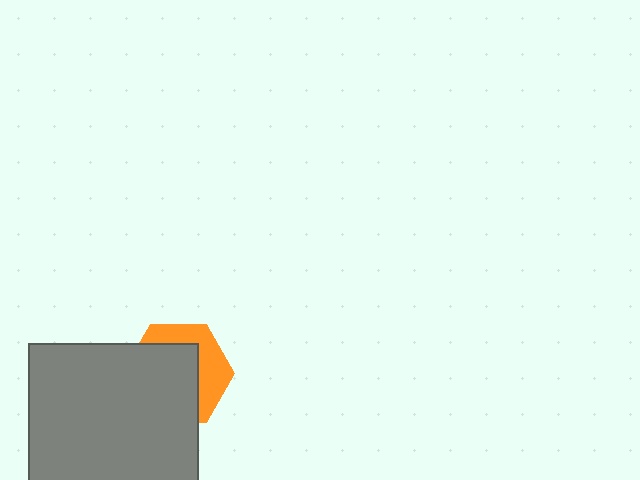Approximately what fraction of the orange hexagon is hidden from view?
Roughly 62% of the orange hexagon is hidden behind the gray square.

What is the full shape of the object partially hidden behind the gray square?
The partially hidden object is an orange hexagon.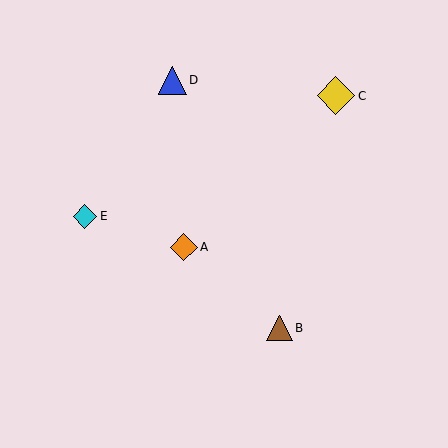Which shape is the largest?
The yellow diamond (labeled C) is the largest.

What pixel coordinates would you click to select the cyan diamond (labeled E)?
Click at (85, 216) to select the cyan diamond E.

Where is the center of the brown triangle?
The center of the brown triangle is at (279, 328).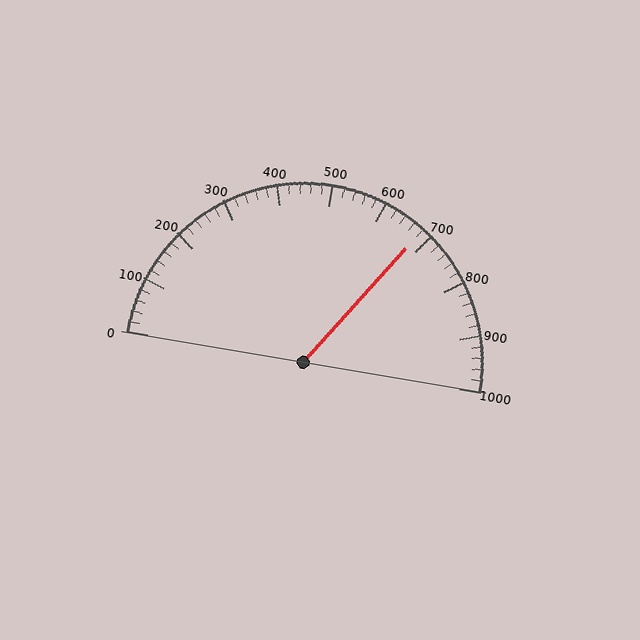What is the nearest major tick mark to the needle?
The nearest major tick mark is 700.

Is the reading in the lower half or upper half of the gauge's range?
The reading is in the upper half of the range (0 to 1000).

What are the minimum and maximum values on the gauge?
The gauge ranges from 0 to 1000.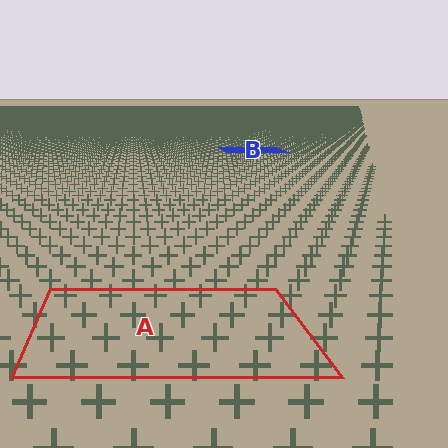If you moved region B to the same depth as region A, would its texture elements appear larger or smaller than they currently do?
They would appear larger. At a closer depth, the same texture elements are projected at a bigger on-screen size.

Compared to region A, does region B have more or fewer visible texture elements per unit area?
Region B has more texture elements per unit area — they are packed more densely because it is farther away.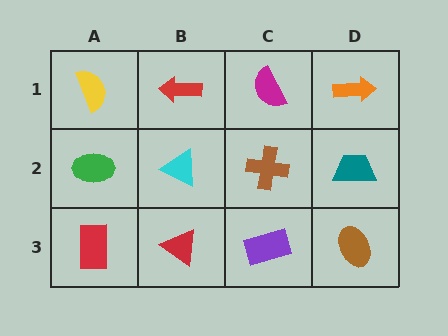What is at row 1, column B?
A red arrow.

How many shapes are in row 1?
4 shapes.